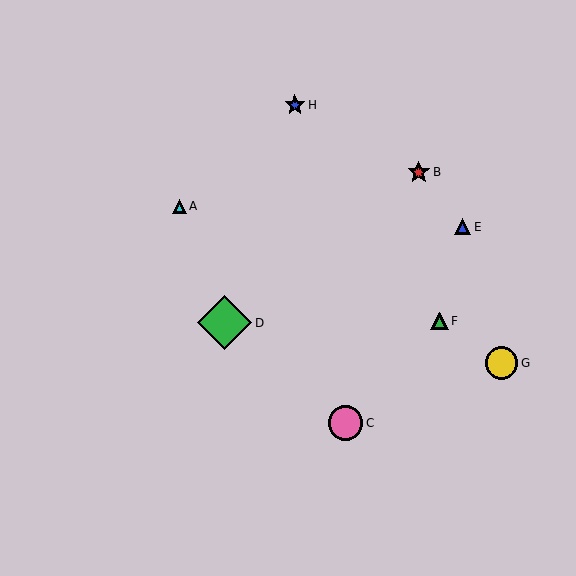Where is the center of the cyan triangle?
The center of the cyan triangle is at (179, 206).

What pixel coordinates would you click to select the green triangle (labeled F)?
Click at (440, 321) to select the green triangle F.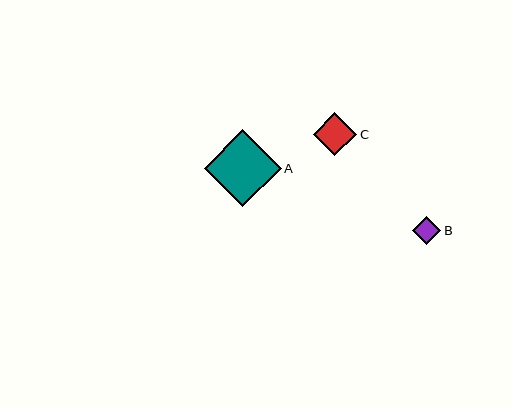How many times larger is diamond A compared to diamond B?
Diamond A is approximately 2.7 times the size of diamond B.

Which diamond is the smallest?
Diamond B is the smallest with a size of approximately 28 pixels.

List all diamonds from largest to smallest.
From largest to smallest: A, C, B.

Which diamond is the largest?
Diamond A is the largest with a size of approximately 77 pixels.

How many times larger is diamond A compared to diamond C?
Diamond A is approximately 1.8 times the size of diamond C.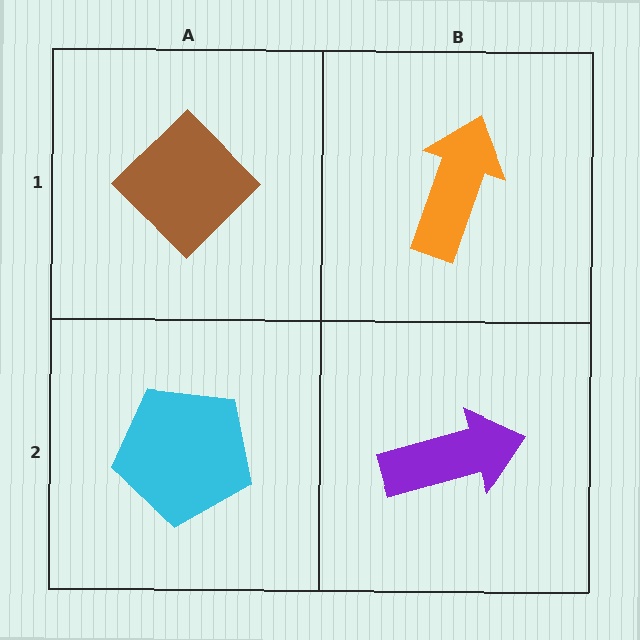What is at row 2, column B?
A purple arrow.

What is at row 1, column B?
An orange arrow.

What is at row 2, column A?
A cyan pentagon.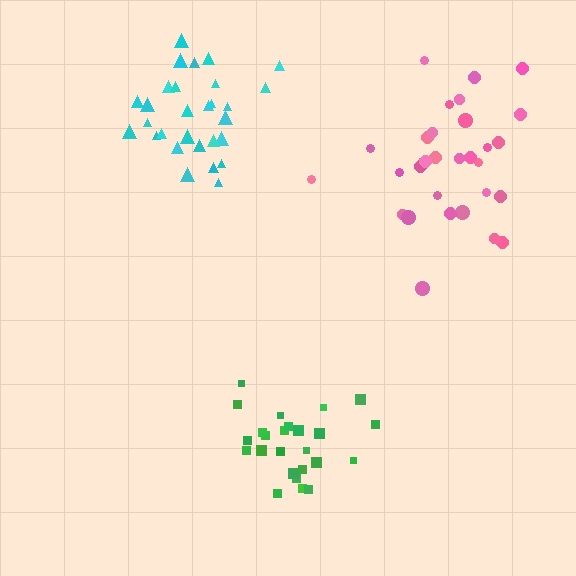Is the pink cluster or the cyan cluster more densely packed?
Cyan.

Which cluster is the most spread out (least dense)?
Pink.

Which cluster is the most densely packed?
Cyan.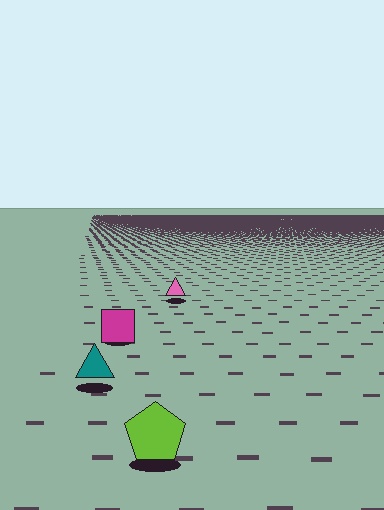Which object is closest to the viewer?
The lime pentagon is closest. The texture marks near it are larger and more spread out.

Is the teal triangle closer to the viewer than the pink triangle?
Yes. The teal triangle is closer — you can tell from the texture gradient: the ground texture is coarser near it.